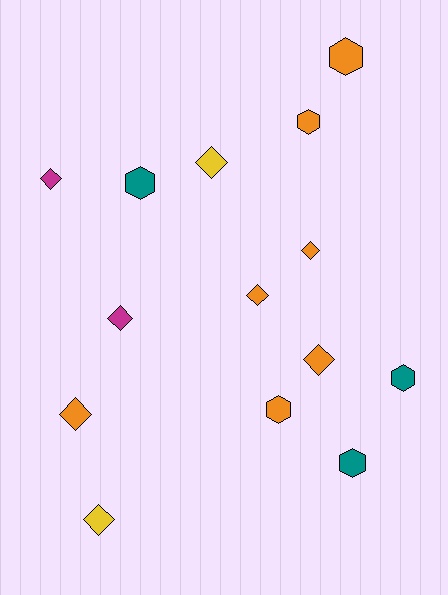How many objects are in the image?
There are 14 objects.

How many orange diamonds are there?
There are 4 orange diamonds.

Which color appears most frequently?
Orange, with 7 objects.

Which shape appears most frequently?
Diamond, with 8 objects.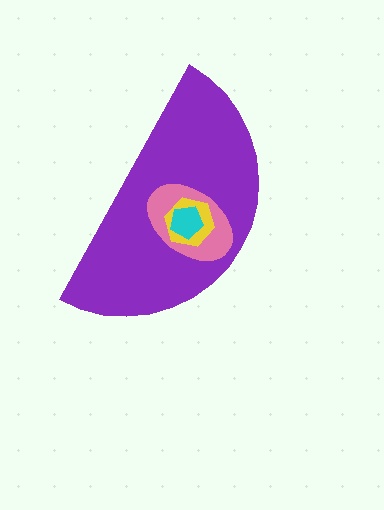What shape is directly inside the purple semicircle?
The pink ellipse.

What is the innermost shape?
The cyan pentagon.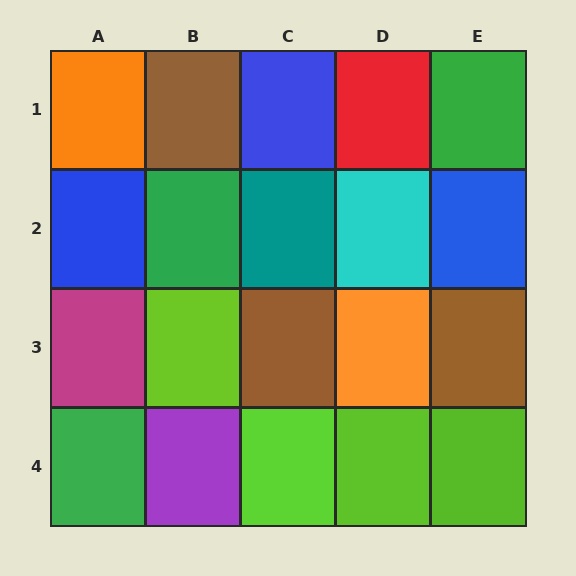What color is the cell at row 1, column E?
Green.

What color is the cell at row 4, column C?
Lime.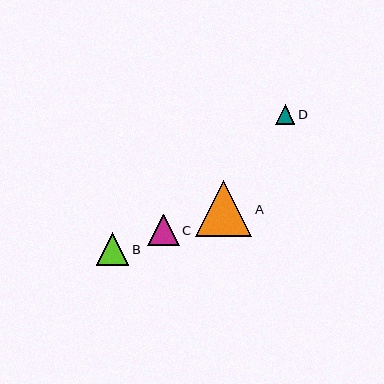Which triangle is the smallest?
Triangle D is the smallest with a size of approximately 19 pixels.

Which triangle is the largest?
Triangle A is the largest with a size of approximately 56 pixels.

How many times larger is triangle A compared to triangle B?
Triangle A is approximately 1.7 times the size of triangle B.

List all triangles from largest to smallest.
From largest to smallest: A, B, C, D.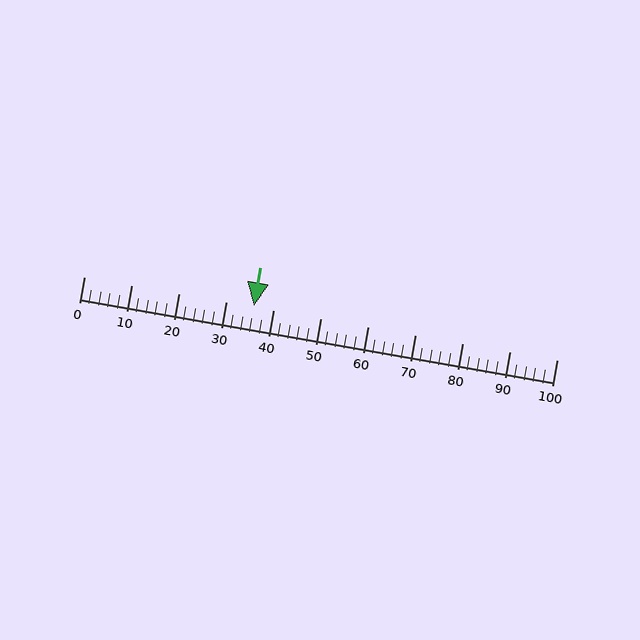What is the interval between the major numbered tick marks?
The major tick marks are spaced 10 units apart.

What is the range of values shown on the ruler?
The ruler shows values from 0 to 100.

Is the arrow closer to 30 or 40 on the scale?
The arrow is closer to 40.